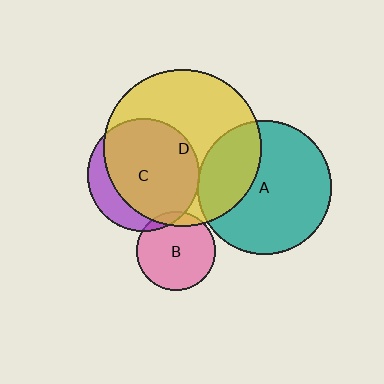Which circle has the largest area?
Circle D (yellow).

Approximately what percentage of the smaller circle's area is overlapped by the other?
Approximately 10%.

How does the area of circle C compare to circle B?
Approximately 2.1 times.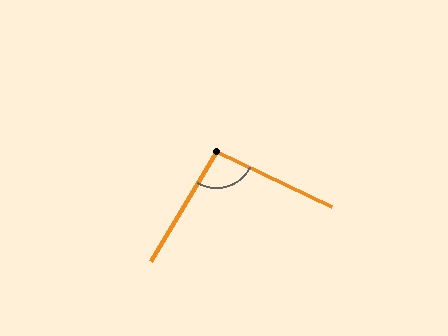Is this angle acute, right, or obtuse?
It is obtuse.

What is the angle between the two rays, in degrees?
Approximately 95 degrees.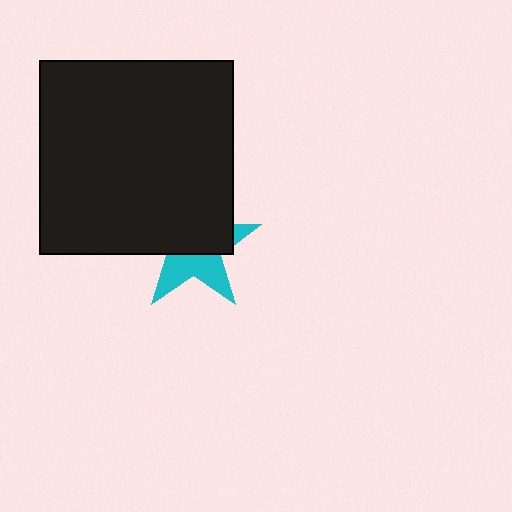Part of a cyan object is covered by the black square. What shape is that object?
It is a star.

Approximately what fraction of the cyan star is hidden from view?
Roughly 59% of the cyan star is hidden behind the black square.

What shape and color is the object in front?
The object in front is a black square.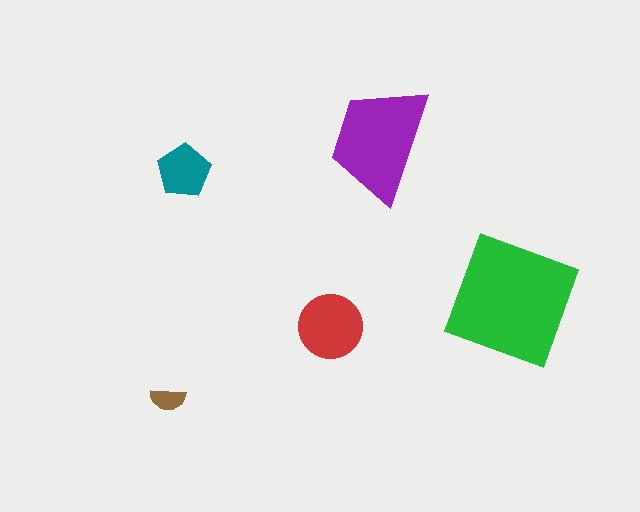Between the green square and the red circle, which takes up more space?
The green square.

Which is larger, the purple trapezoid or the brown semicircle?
The purple trapezoid.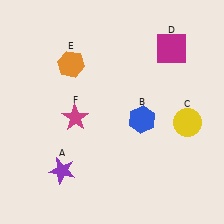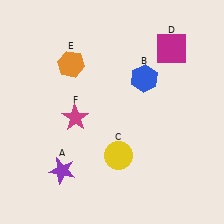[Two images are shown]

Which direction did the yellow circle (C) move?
The yellow circle (C) moved left.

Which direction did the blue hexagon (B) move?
The blue hexagon (B) moved up.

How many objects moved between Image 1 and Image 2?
2 objects moved between the two images.